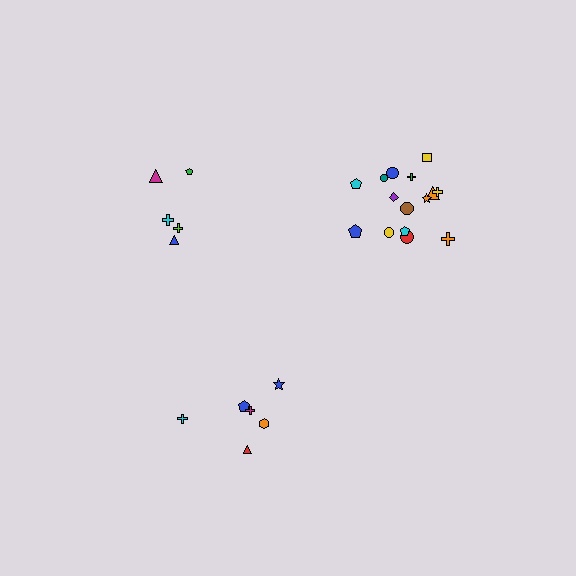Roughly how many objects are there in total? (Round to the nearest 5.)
Roughly 25 objects in total.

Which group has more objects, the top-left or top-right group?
The top-right group.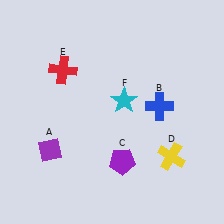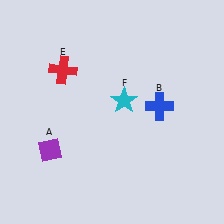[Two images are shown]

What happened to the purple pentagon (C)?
The purple pentagon (C) was removed in Image 2. It was in the bottom-right area of Image 1.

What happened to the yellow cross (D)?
The yellow cross (D) was removed in Image 2. It was in the bottom-right area of Image 1.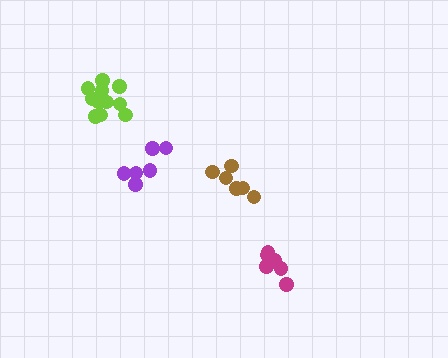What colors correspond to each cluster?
The clusters are colored: magenta, purple, lime, brown.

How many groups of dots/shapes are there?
There are 4 groups.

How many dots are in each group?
Group 1: 6 dots, Group 2: 6 dots, Group 3: 11 dots, Group 4: 6 dots (29 total).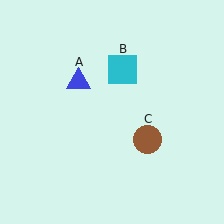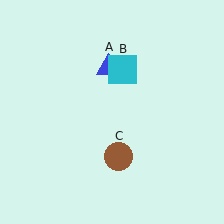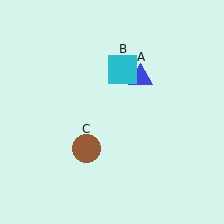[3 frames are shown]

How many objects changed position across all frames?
2 objects changed position: blue triangle (object A), brown circle (object C).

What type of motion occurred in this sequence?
The blue triangle (object A), brown circle (object C) rotated clockwise around the center of the scene.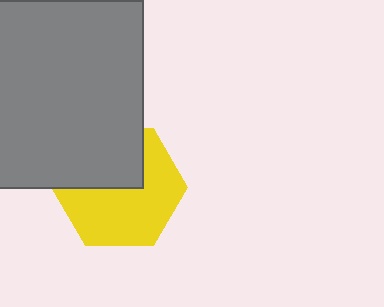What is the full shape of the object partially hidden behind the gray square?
The partially hidden object is a yellow hexagon.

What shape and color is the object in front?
The object in front is a gray square.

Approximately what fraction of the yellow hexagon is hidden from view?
Roughly 39% of the yellow hexagon is hidden behind the gray square.